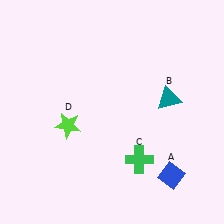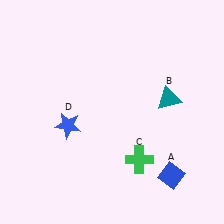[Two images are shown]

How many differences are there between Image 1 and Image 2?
There is 1 difference between the two images.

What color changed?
The star (D) changed from lime in Image 1 to blue in Image 2.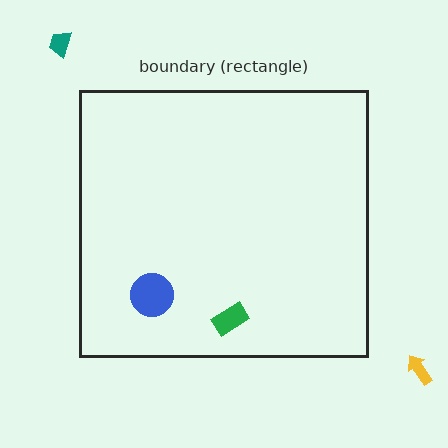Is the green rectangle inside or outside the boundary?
Inside.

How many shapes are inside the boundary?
2 inside, 2 outside.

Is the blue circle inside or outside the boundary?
Inside.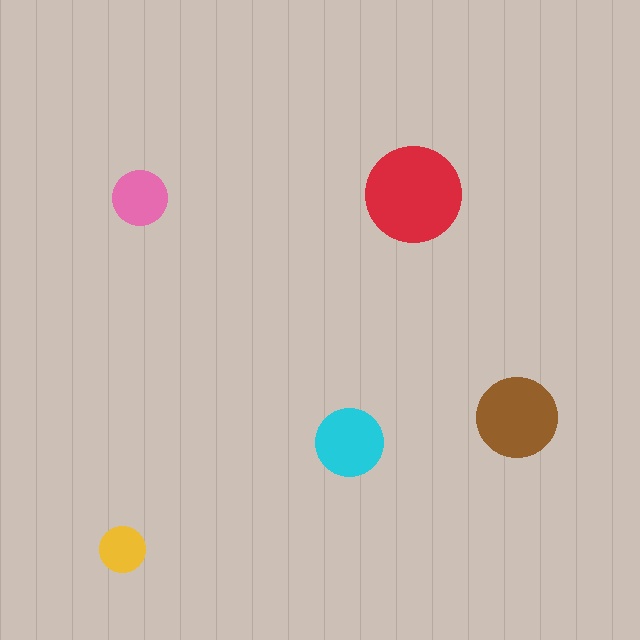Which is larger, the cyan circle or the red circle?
The red one.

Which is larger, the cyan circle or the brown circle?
The brown one.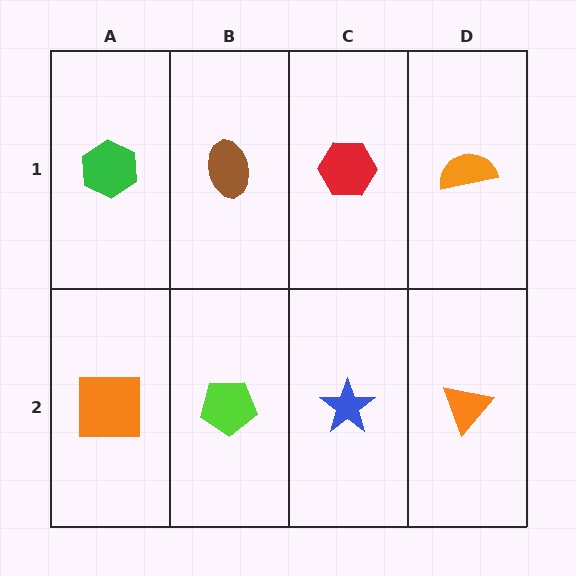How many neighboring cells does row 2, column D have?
2.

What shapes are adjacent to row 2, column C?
A red hexagon (row 1, column C), a lime pentagon (row 2, column B), an orange triangle (row 2, column D).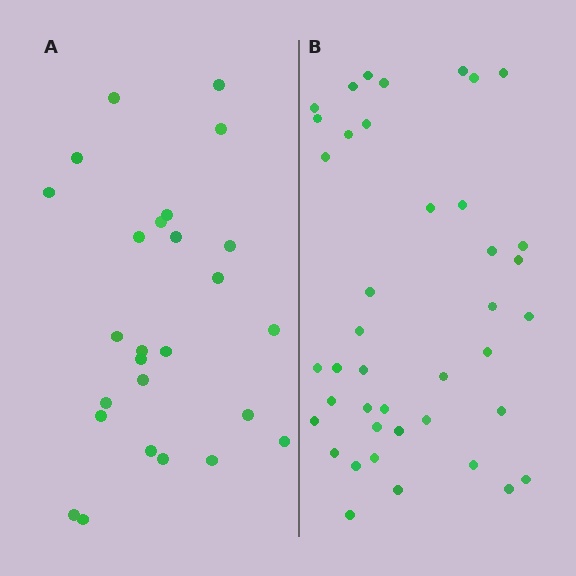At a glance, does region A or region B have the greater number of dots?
Region B (the right region) has more dots.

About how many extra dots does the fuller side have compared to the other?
Region B has approximately 15 more dots than region A.